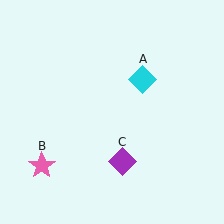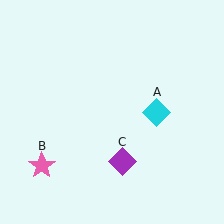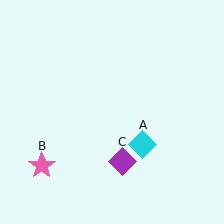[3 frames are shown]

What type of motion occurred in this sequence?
The cyan diamond (object A) rotated clockwise around the center of the scene.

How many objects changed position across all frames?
1 object changed position: cyan diamond (object A).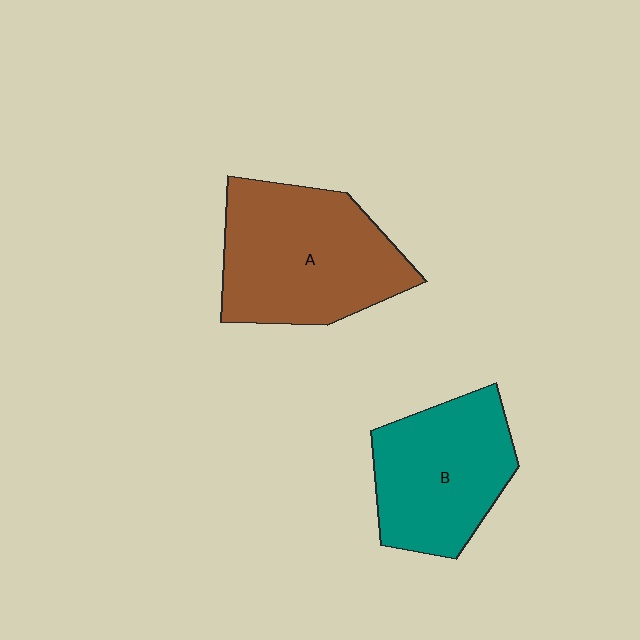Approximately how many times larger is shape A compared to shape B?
Approximately 1.2 times.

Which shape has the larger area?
Shape A (brown).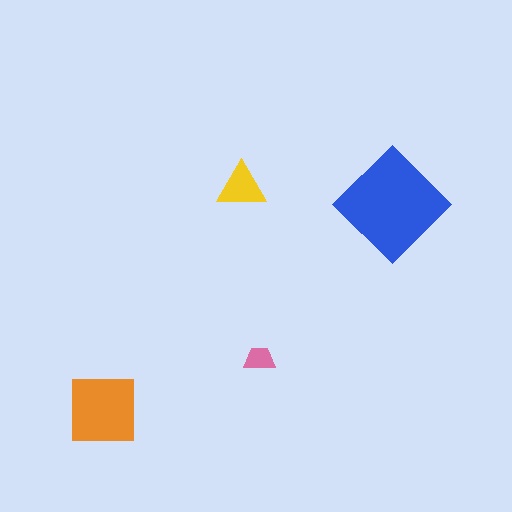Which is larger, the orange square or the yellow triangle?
The orange square.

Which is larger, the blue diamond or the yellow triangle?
The blue diamond.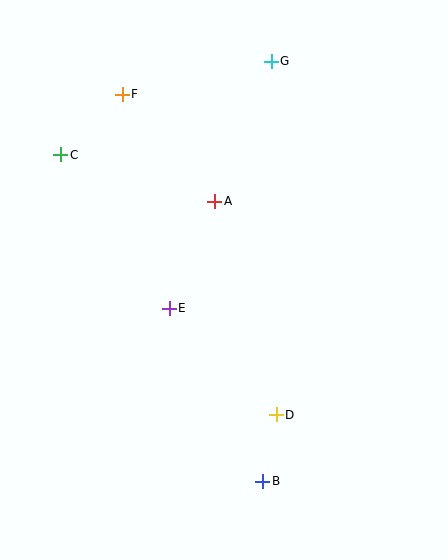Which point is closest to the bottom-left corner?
Point B is closest to the bottom-left corner.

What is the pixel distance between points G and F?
The distance between G and F is 153 pixels.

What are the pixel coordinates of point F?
Point F is at (122, 94).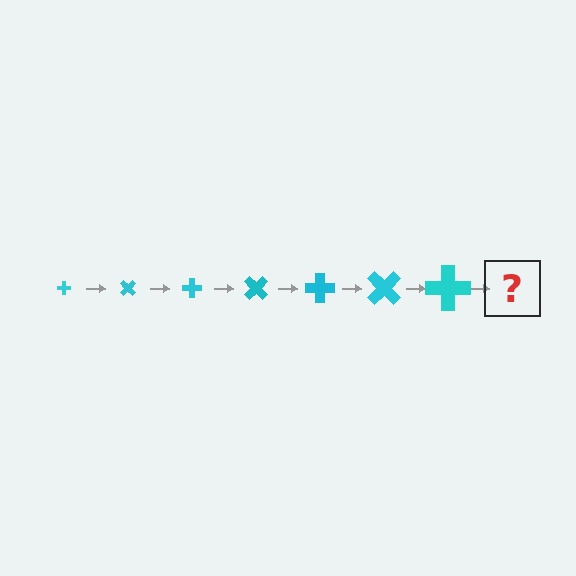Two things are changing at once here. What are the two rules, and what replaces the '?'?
The two rules are that the cross grows larger each step and it rotates 45 degrees each step. The '?' should be a cross, larger than the previous one and rotated 315 degrees from the start.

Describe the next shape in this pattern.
It should be a cross, larger than the previous one and rotated 315 degrees from the start.